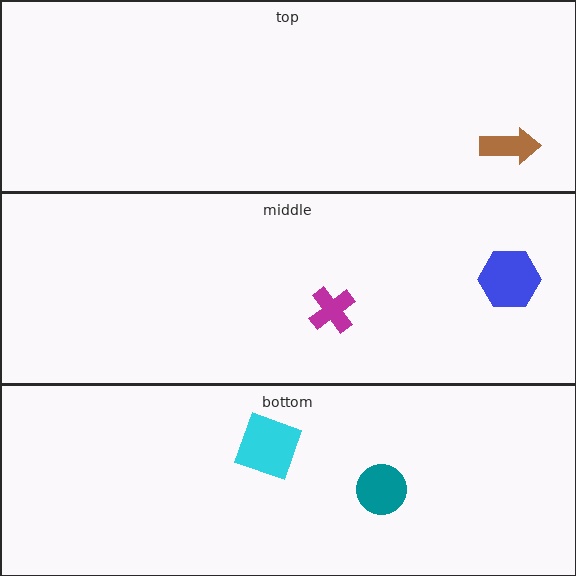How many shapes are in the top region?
1.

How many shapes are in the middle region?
2.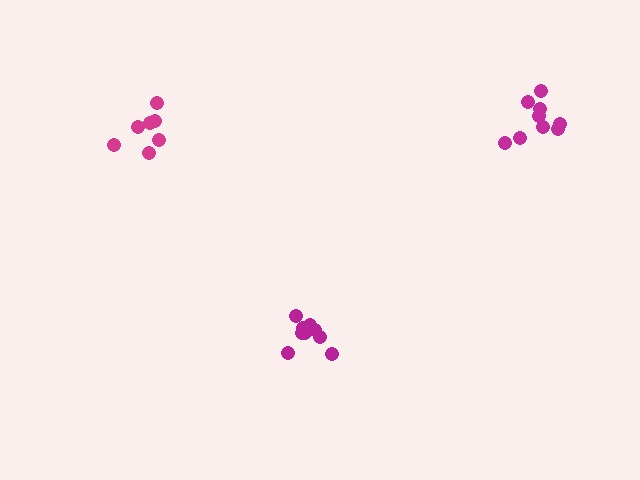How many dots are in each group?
Group 1: 9 dots, Group 2: 7 dots, Group 3: 9 dots (25 total).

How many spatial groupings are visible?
There are 3 spatial groupings.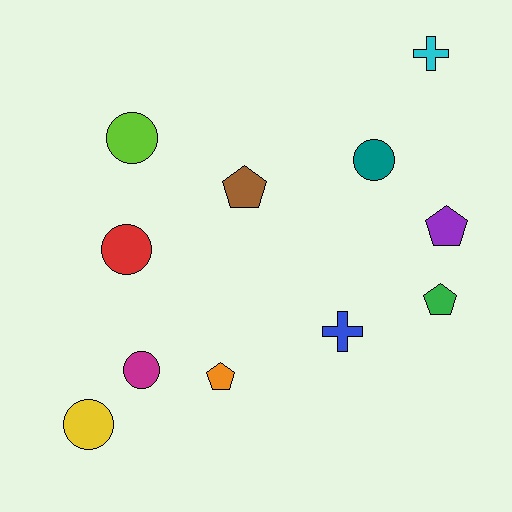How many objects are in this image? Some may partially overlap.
There are 11 objects.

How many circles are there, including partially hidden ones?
There are 5 circles.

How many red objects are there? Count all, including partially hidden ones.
There is 1 red object.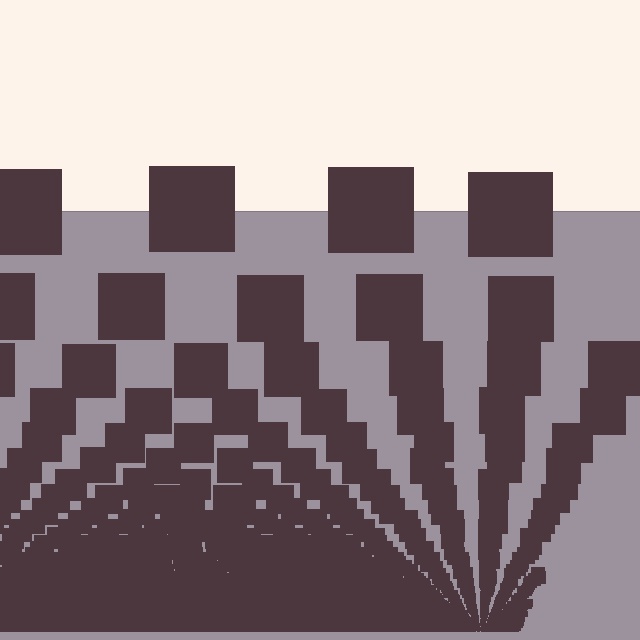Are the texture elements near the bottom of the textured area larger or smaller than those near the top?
Smaller. The gradient is inverted — elements near the bottom are smaller and denser.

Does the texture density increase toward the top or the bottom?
Density increases toward the bottom.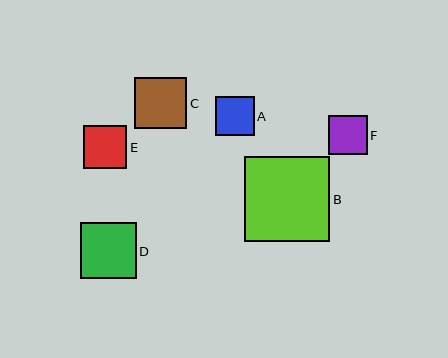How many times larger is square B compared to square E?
Square B is approximately 2.0 times the size of square E.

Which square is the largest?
Square B is the largest with a size of approximately 85 pixels.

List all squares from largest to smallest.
From largest to smallest: B, D, C, E, F, A.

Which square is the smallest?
Square A is the smallest with a size of approximately 39 pixels.